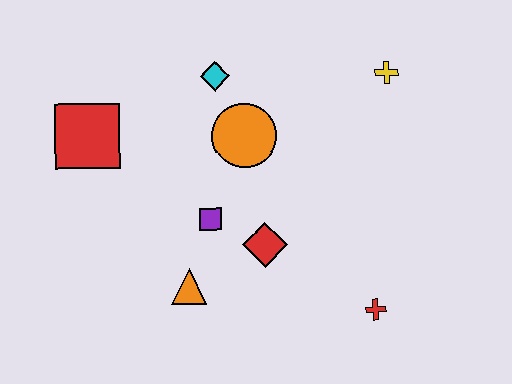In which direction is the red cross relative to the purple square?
The red cross is to the right of the purple square.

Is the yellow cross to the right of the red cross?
Yes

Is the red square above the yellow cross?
No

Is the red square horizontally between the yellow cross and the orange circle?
No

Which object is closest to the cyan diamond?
The orange circle is closest to the cyan diamond.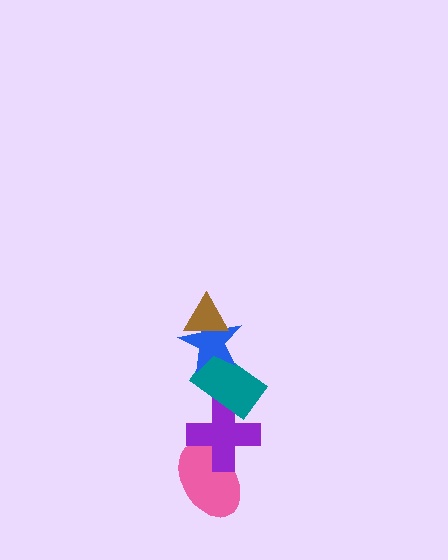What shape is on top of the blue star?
The brown triangle is on top of the blue star.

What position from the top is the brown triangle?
The brown triangle is 1st from the top.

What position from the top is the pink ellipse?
The pink ellipse is 5th from the top.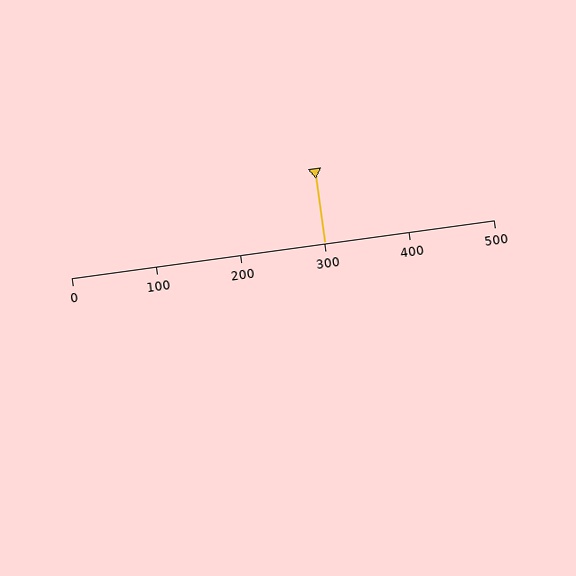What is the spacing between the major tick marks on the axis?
The major ticks are spaced 100 apart.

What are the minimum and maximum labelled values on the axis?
The axis runs from 0 to 500.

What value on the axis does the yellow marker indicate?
The marker indicates approximately 300.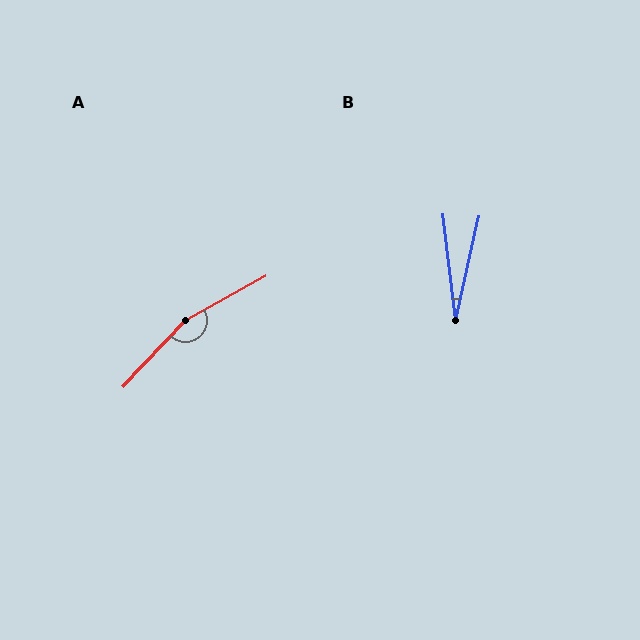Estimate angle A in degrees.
Approximately 162 degrees.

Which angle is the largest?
A, at approximately 162 degrees.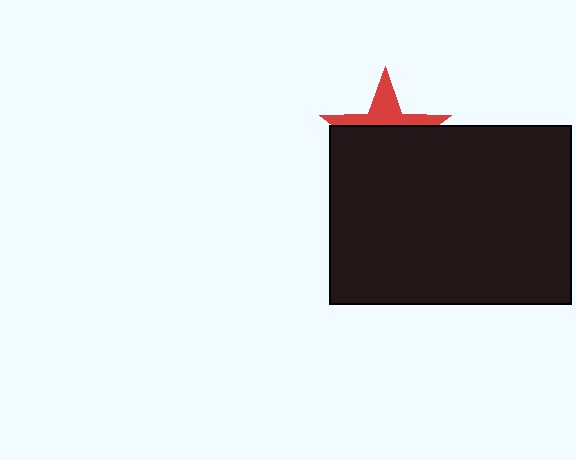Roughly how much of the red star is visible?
A small part of it is visible (roughly 37%).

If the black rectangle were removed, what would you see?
You would see the complete red star.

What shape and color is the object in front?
The object in front is a black rectangle.